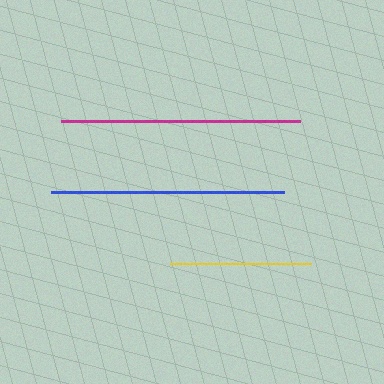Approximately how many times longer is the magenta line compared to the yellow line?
The magenta line is approximately 1.7 times the length of the yellow line.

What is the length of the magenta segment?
The magenta segment is approximately 239 pixels long.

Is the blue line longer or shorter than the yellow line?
The blue line is longer than the yellow line.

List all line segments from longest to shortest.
From longest to shortest: magenta, blue, yellow.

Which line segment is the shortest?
The yellow line is the shortest at approximately 141 pixels.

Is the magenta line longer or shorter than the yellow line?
The magenta line is longer than the yellow line.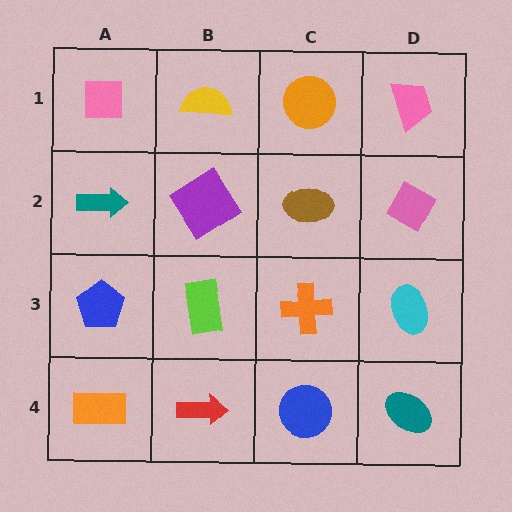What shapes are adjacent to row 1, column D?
A pink diamond (row 2, column D), an orange circle (row 1, column C).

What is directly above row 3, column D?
A pink diamond.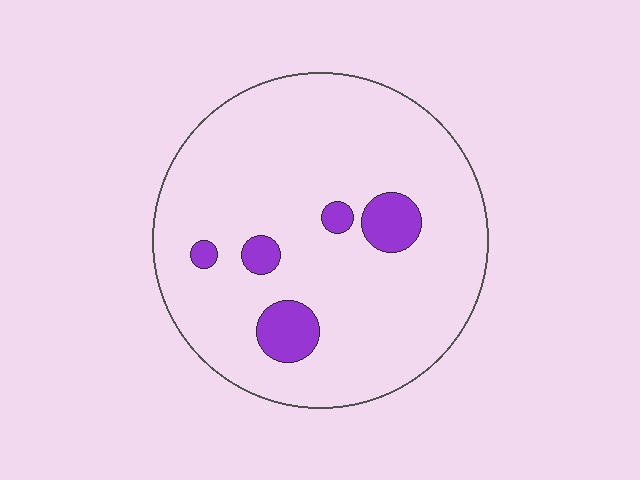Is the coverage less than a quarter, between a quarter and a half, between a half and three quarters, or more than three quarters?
Less than a quarter.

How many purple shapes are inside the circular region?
5.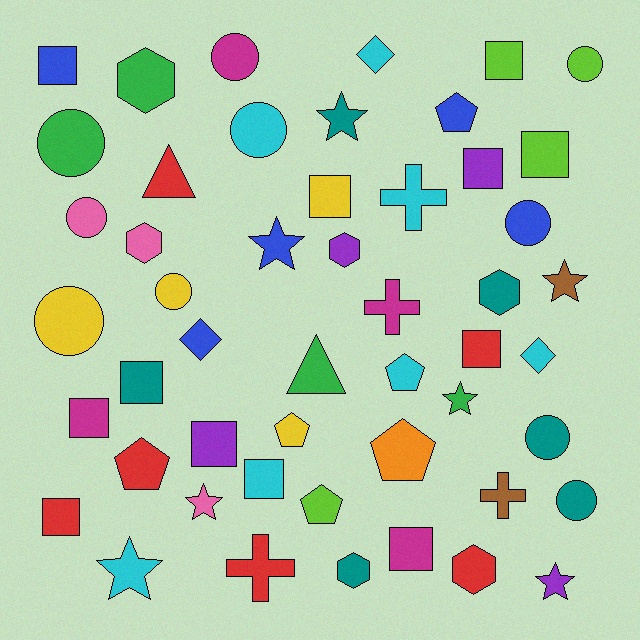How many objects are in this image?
There are 50 objects.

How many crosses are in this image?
There are 4 crosses.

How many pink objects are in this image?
There are 3 pink objects.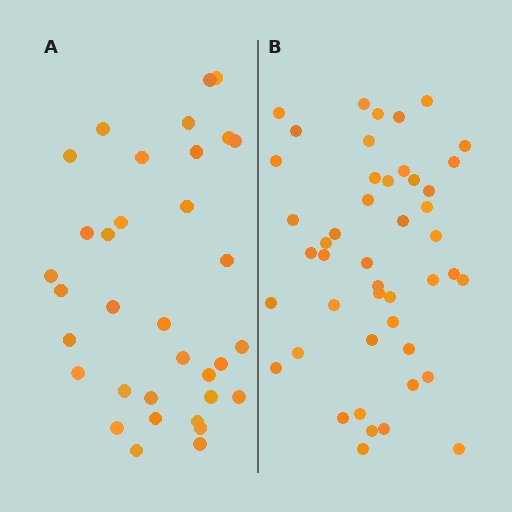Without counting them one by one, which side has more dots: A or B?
Region B (the right region) has more dots.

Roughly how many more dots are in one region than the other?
Region B has roughly 12 or so more dots than region A.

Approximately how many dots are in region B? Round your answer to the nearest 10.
About 50 dots. (The exact count is 46, which rounds to 50.)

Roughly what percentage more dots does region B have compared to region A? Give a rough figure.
About 35% more.